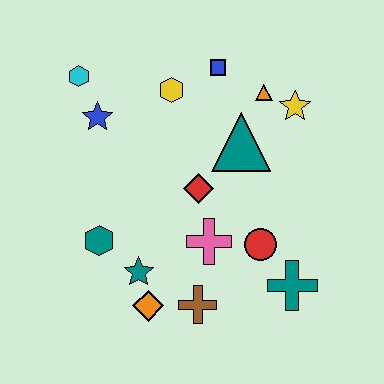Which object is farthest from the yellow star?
The orange diamond is farthest from the yellow star.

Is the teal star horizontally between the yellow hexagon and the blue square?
No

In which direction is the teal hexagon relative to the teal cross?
The teal hexagon is to the left of the teal cross.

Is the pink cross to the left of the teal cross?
Yes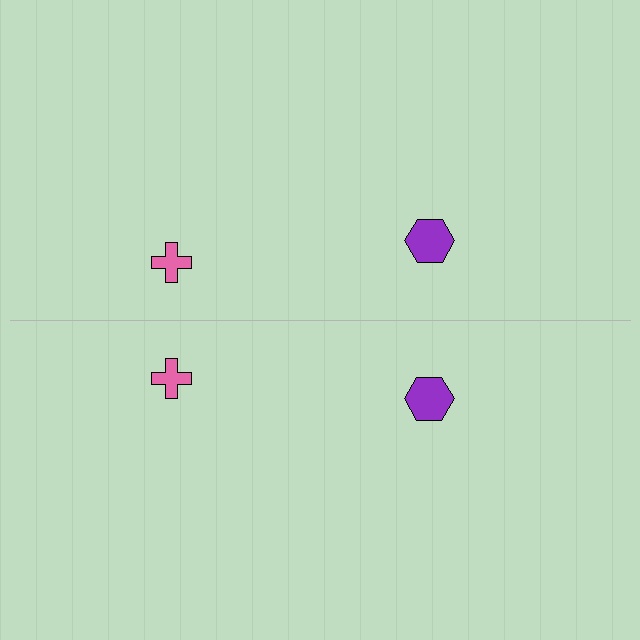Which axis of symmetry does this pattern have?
The pattern has a horizontal axis of symmetry running through the center of the image.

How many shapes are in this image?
There are 4 shapes in this image.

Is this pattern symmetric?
Yes, this pattern has bilateral (reflection) symmetry.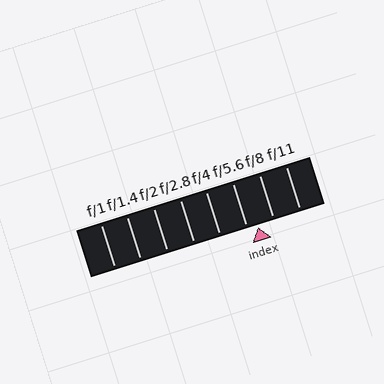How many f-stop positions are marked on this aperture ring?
There are 8 f-stop positions marked.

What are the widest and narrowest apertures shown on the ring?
The widest aperture shown is f/1 and the narrowest is f/11.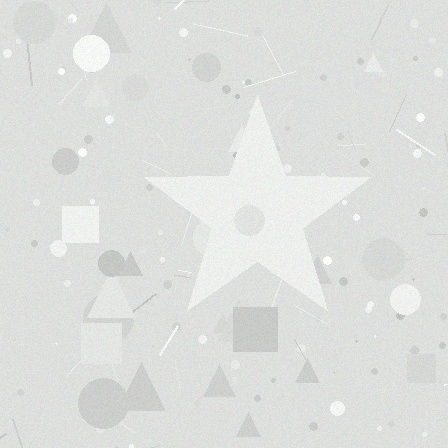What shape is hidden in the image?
A star is hidden in the image.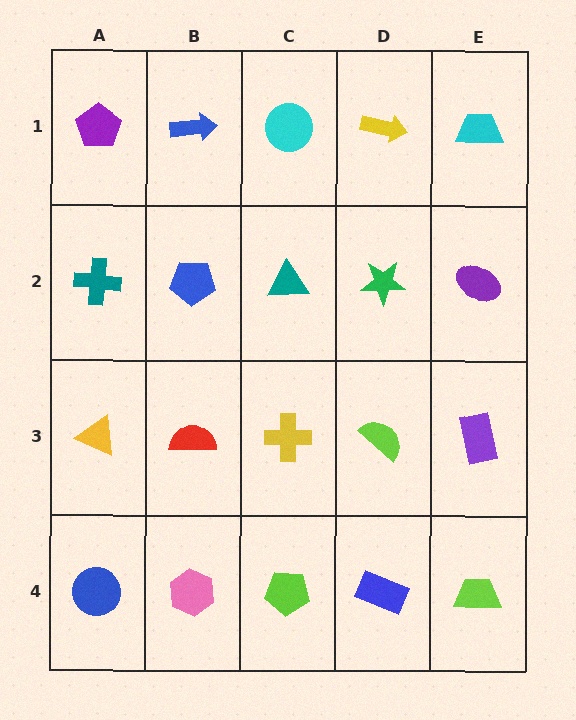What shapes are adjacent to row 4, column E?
A purple rectangle (row 3, column E), a blue rectangle (row 4, column D).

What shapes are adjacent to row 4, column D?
A lime semicircle (row 3, column D), a lime pentagon (row 4, column C), a lime trapezoid (row 4, column E).